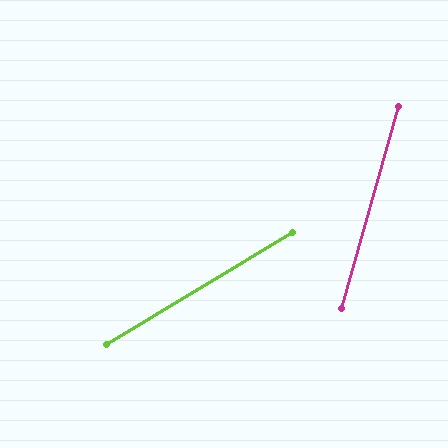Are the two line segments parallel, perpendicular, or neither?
Neither parallel nor perpendicular — they differ by about 43°.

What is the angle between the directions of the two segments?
Approximately 43 degrees.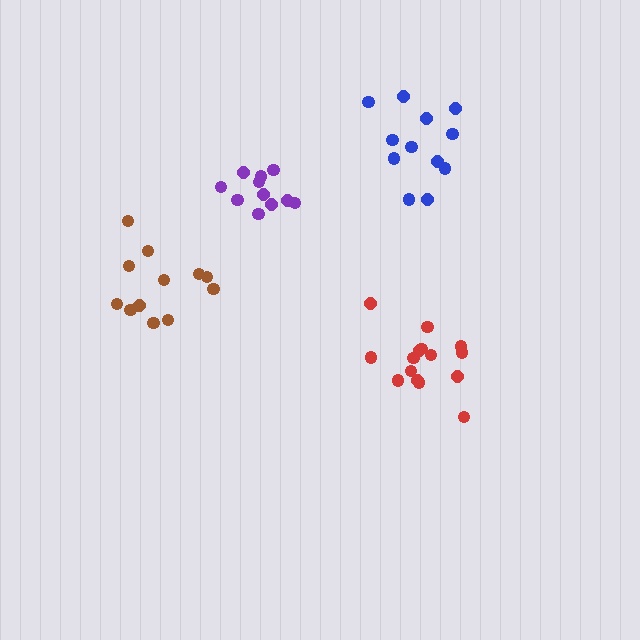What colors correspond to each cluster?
The clusters are colored: purple, brown, red, blue.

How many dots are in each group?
Group 1: 11 dots, Group 2: 12 dots, Group 3: 15 dots, Group 4: 12 dots (50 total).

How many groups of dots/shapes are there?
There are 4 groups.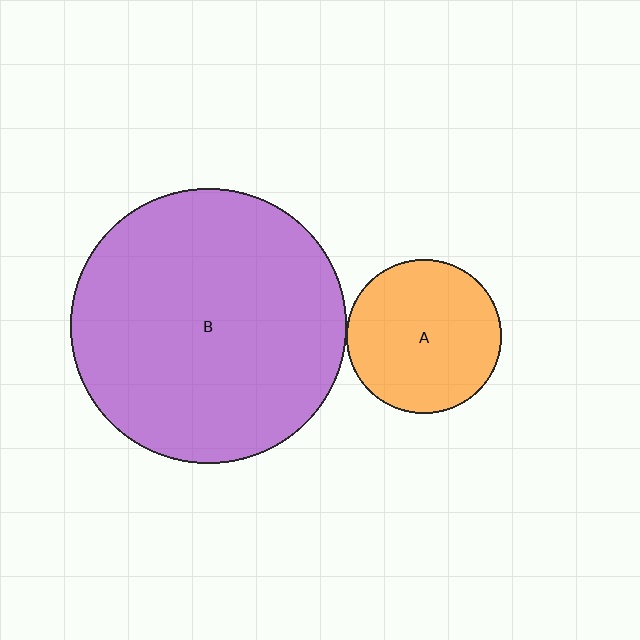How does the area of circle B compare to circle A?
Approximately 3.2 times.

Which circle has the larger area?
Circle B (purple).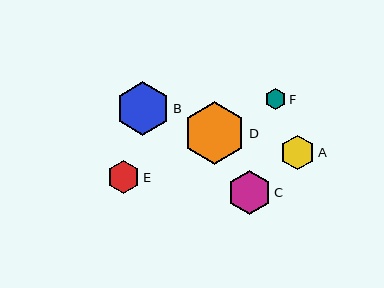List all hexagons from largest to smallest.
From largest to smallest: D, B, C, A, E, F.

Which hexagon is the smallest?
Hexagon F is the smallest with a size of approximately 21 pixels.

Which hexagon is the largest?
Hexagon D is the largest with a size of approximately 62 pixels.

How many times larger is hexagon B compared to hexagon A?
Hexagon B is approximately 1.5 times the size of hexagon A.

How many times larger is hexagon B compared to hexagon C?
Hexagon B is approximately 1.2 times the size of hexagon C.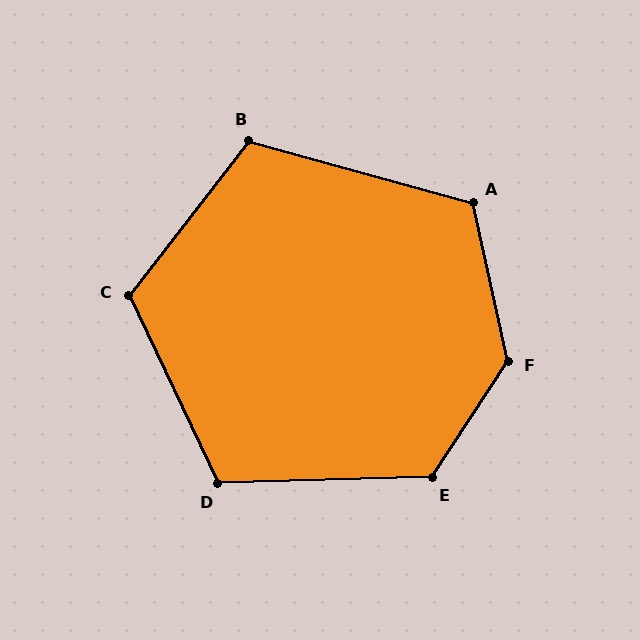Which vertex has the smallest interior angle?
B, at approximately 112 degrees.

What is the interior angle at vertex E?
Approximately 125 degrees (obtuse).